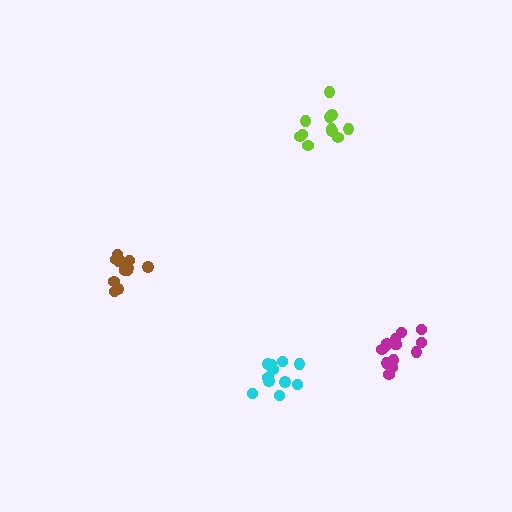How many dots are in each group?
Group 1: 13 dots, Group 2: 11 dots, Group 3: 15 dots, Group 4: 11 dots (50 total).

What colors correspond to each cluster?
The clusters are colored: brown, lime, magenta, cyan.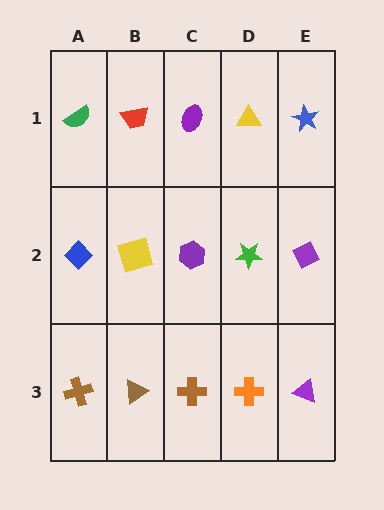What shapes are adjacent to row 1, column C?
A purple hexagon (row 2, column C), a red trapezoid (row 1, column B), a yellow triangle (row 1, column D).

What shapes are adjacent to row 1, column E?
A purple diamond (row 2, column E), a yellow triangle (row 1, column D).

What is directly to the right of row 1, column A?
A red trapezoid.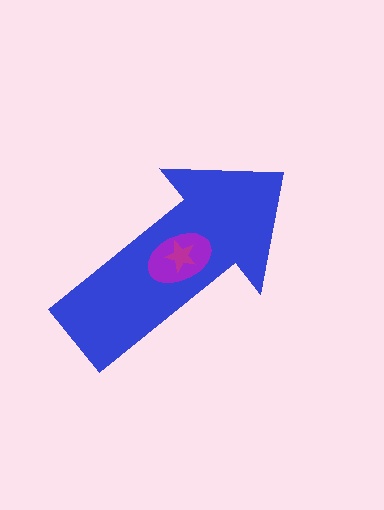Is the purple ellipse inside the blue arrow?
Yes.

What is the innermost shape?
The magenta star.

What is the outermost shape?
The blue arrow.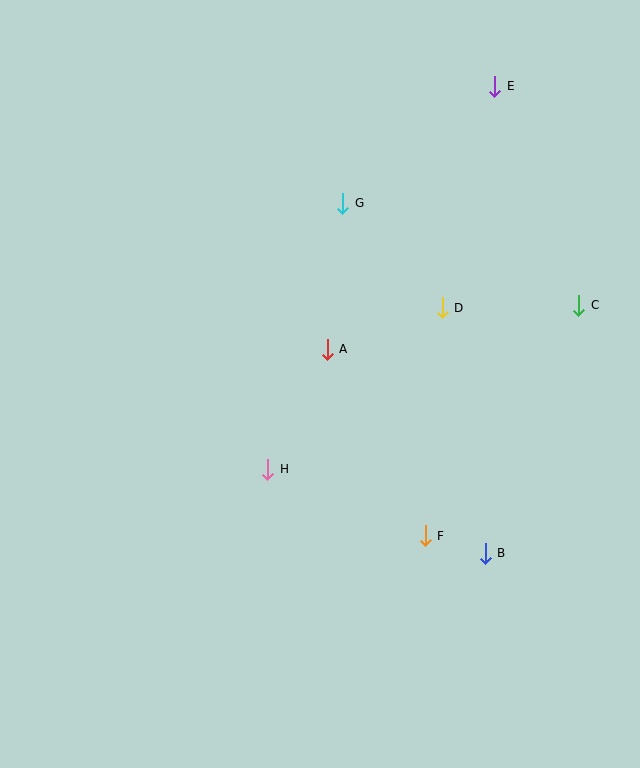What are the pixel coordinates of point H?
Point H is at (268, 469).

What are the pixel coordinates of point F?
Point F is at (425, 536).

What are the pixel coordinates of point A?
Point A is at (327, 349).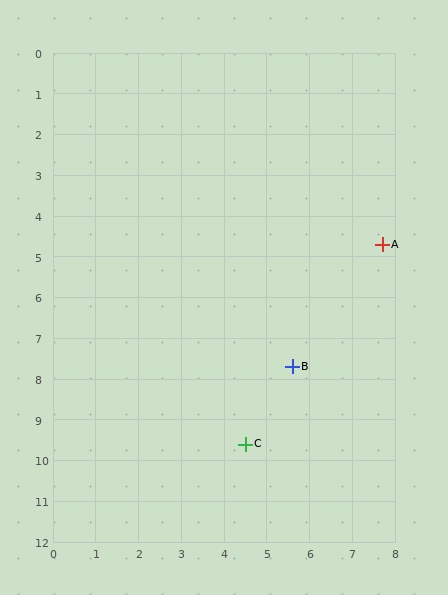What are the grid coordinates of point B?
Point B is at approximately (5.6, 7.7).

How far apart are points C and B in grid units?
Points C and B are about 2.2 grid units apart.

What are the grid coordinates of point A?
Point A is at approximately (7.7, 4.7).